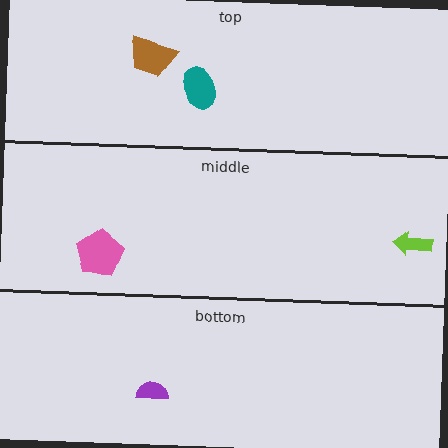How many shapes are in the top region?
2.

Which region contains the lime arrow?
The middle region.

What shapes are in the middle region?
The pink pentagon, the lime arrow.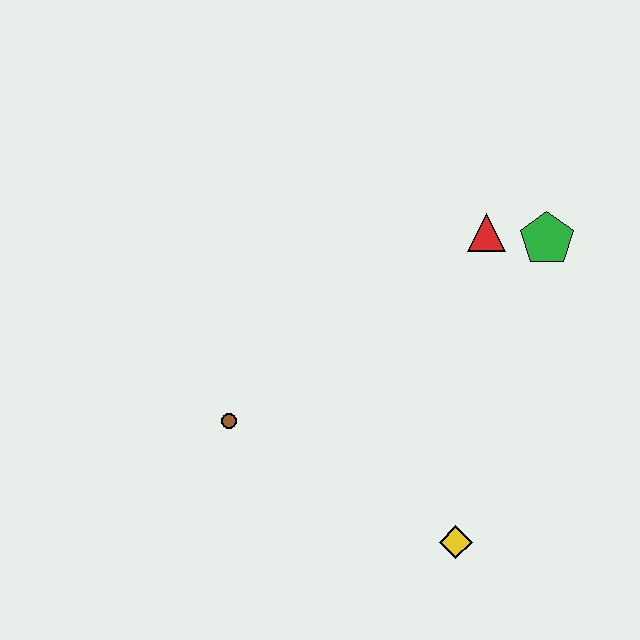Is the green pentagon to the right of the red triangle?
Yes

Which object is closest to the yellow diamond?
The brown circle is closest to the yellow diamond.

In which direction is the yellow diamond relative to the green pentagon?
The yellow diamond is below the green pentagon.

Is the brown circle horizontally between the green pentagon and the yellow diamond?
No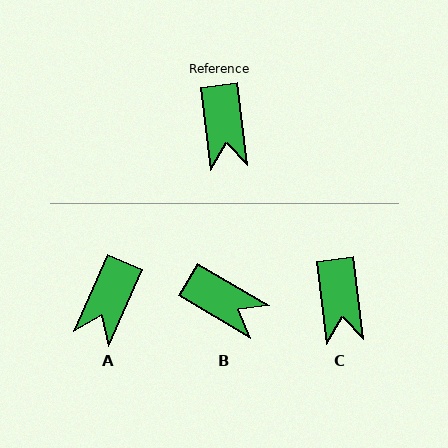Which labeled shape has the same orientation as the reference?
C.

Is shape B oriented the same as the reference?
No, it is off by about 52 degrees.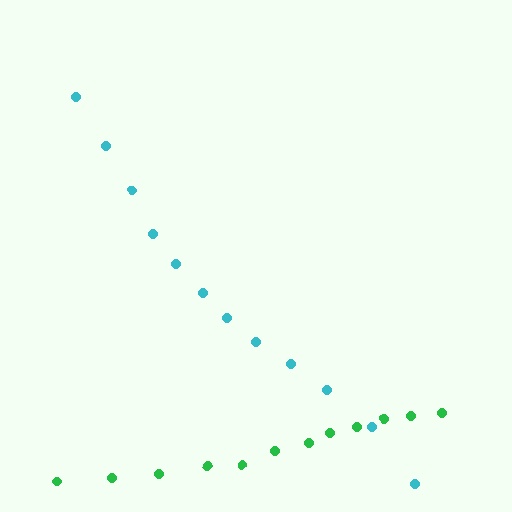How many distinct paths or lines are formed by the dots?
There are 2 distinct paths.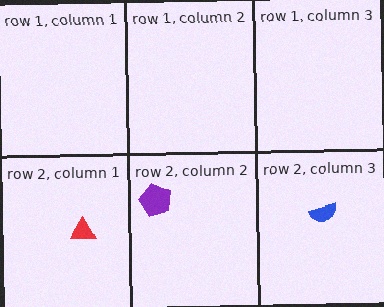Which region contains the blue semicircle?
The row 2, column 3 region.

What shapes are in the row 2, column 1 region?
The red triangle.